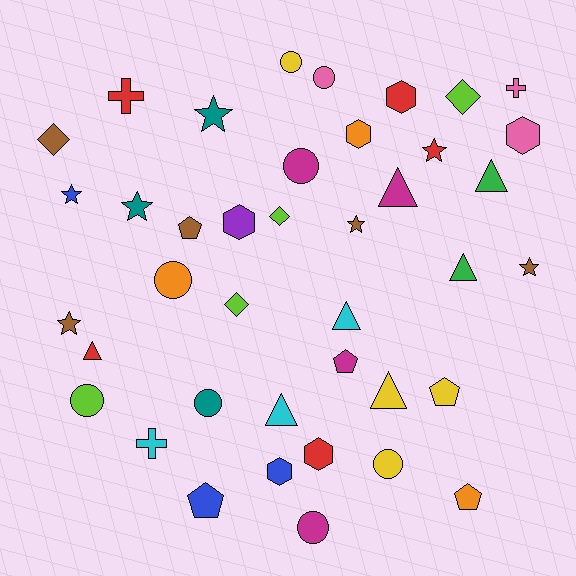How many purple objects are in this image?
There is 1 purple object.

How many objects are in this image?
There are 40 objects.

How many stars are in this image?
There are 7 stars.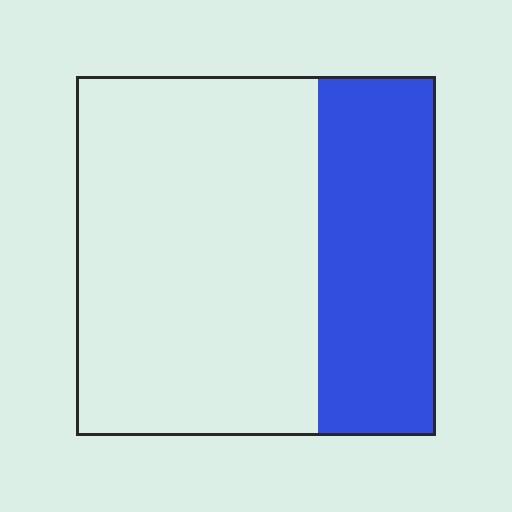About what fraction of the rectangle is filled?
About one third (1/3).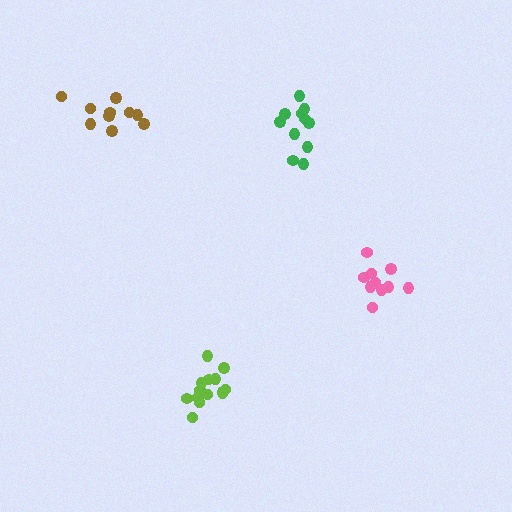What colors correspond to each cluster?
The clusters are colored: green, pink, brown, lime.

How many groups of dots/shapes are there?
There are 4 groups.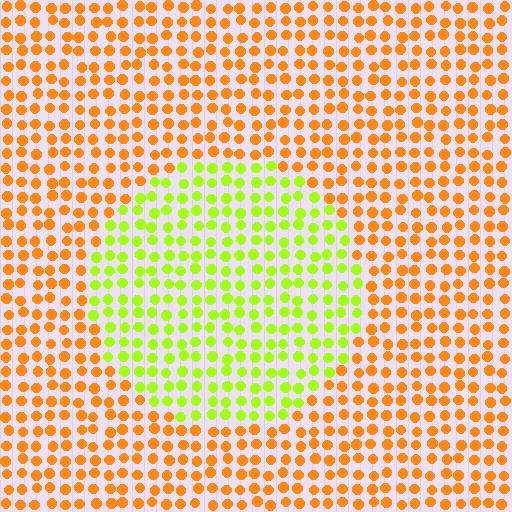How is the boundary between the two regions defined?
The boundary is defined purely by a slight shift in hue (about 54 degrees). Spacing, size, and orientation are identical on both sides.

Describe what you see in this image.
The image is filled with small orange elements in a uniform arrangement. A circle-shaped region is visible where the elements are tinted to a slightly different hue, forming a subtle color boundary.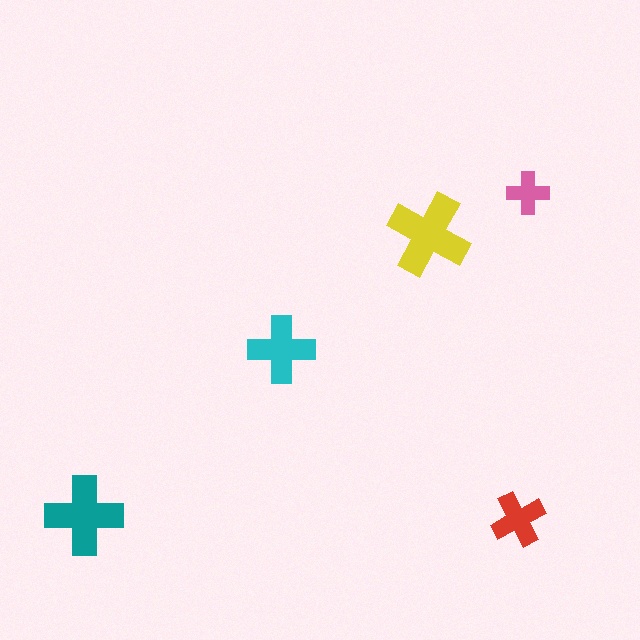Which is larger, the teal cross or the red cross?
The teal one.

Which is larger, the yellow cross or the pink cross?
The yellow one.